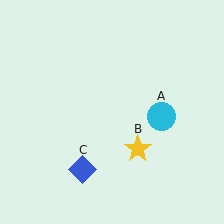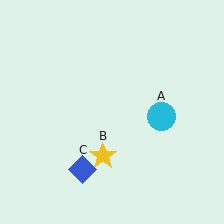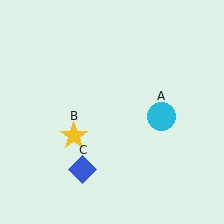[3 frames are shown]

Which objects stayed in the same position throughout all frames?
Cyan circle (object A) and blue diamond (object C) remained stationary.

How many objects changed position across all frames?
1 object changed position: yellow star (object B).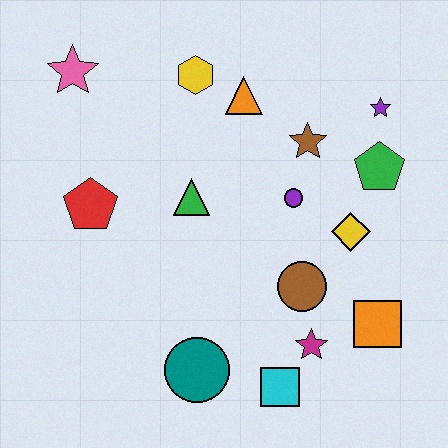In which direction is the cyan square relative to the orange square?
The cyan square is to the left of the orange square.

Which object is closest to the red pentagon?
The green triangle is closest to the red pentagon.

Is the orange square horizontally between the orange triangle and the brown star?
No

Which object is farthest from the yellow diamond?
The pink star is farthest from the yellow diamond.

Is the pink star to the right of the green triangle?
No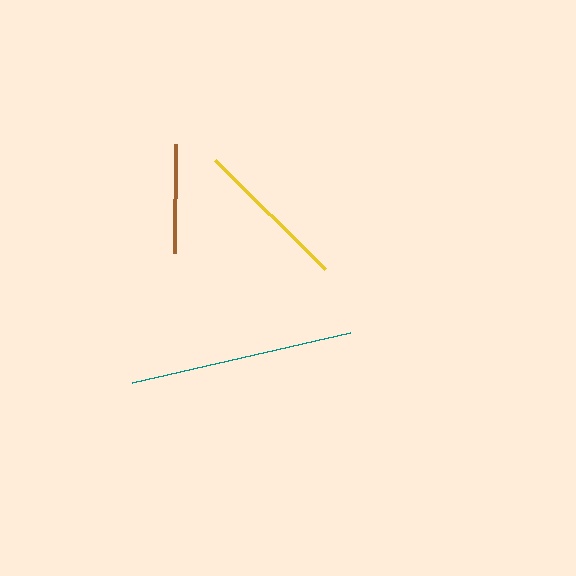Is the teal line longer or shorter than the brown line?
The teal line is longer than the brown line.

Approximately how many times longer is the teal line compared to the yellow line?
The teal line is approximately 1.4 times the length of the yellow line.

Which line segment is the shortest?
The brown line is the shortest at approximately 109 pixels.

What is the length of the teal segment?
The teal segment is approximately 223 pixels long.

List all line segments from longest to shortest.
From longest to shortest: teal, yellow, brown.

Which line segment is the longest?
The teal line is the longest at approximately 223 pixels.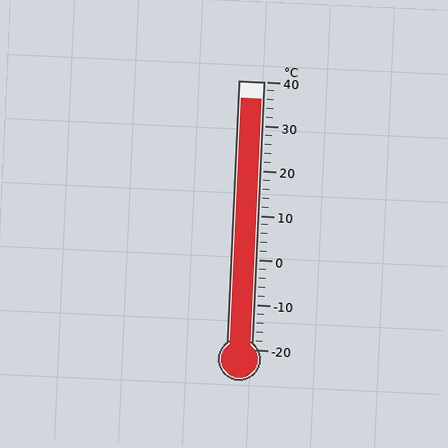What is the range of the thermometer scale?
The thermometer scale ranges from -20°C to 40°C.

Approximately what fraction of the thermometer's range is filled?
The thermometer is filled to approximately 95% of its range.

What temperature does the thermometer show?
The thermometer shows approximately 36°C.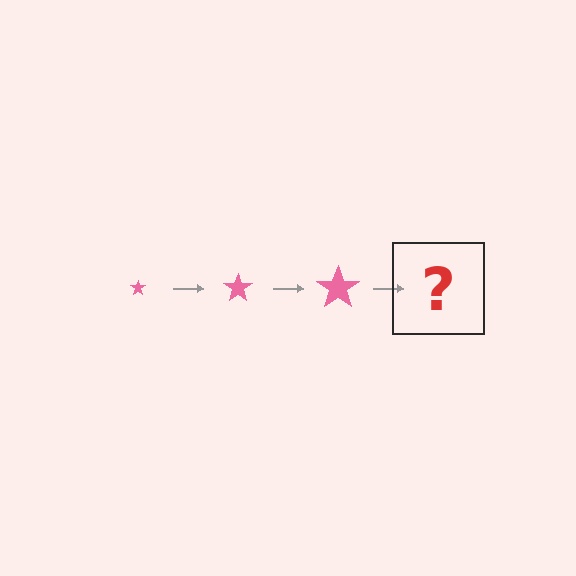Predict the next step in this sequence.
The next step is a pink star, larger than the previous one.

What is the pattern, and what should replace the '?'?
The pattern is that the star gets progressively larger each step. The '?' should be a pink star, larger than the previous one.